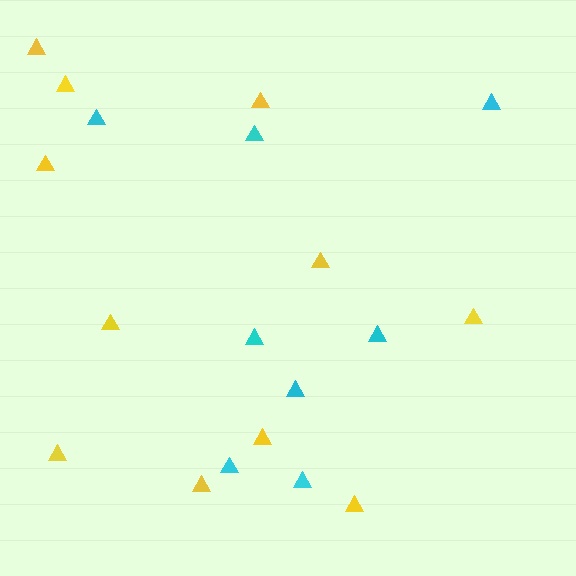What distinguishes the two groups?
There are 2 groups: one group of yellow triangles (11) and one group of cyan triangles (8).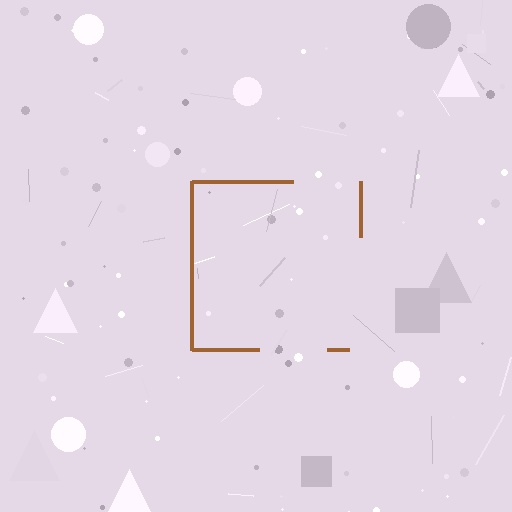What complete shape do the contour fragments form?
The contour fragments form a square.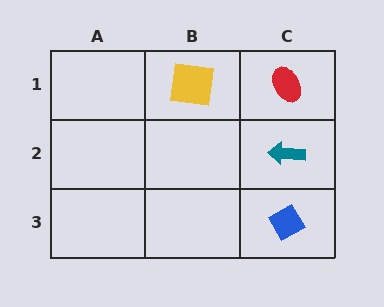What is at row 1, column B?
A yellow square.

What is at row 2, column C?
A teal arrow.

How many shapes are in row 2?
1 shape.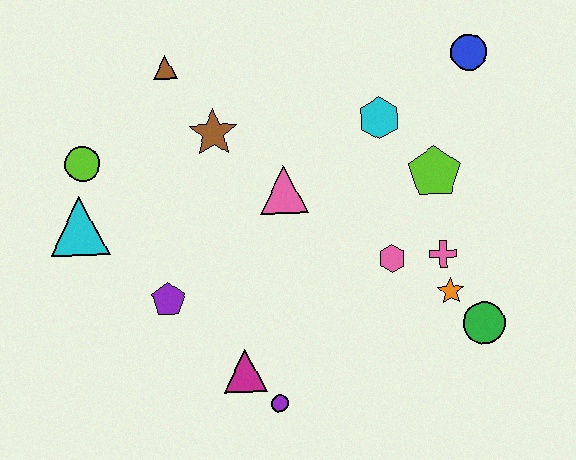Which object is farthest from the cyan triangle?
The blue circle is farthest from the cyan triangle.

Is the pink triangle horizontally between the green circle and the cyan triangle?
Yes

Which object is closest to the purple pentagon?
The magenta triangle is closest to the purple pentagon.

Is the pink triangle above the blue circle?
No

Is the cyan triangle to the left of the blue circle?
Yes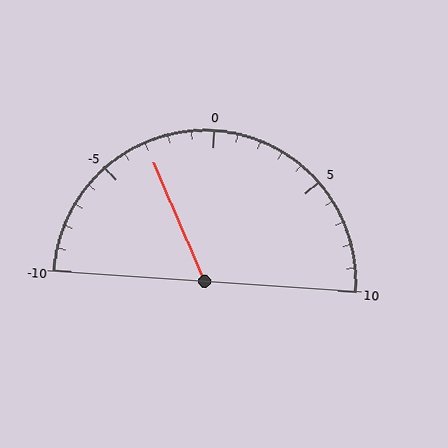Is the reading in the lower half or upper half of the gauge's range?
The reading is in the lower half of the range (-10 to 10).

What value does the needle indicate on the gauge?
The needle indicates approximately -3.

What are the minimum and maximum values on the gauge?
The gauge ranges from -10 to 10.